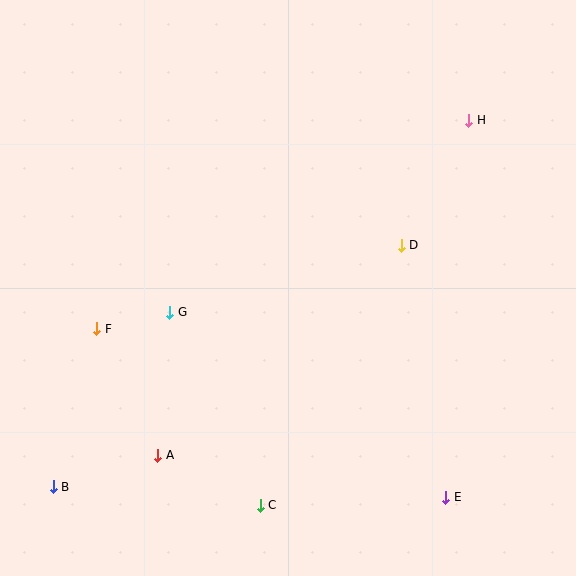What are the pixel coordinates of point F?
Point F is at (97, 329).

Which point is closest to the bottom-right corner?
Point E is closest to the bottom-right corner.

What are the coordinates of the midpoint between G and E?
The midpoint between G and E is at (308, 405).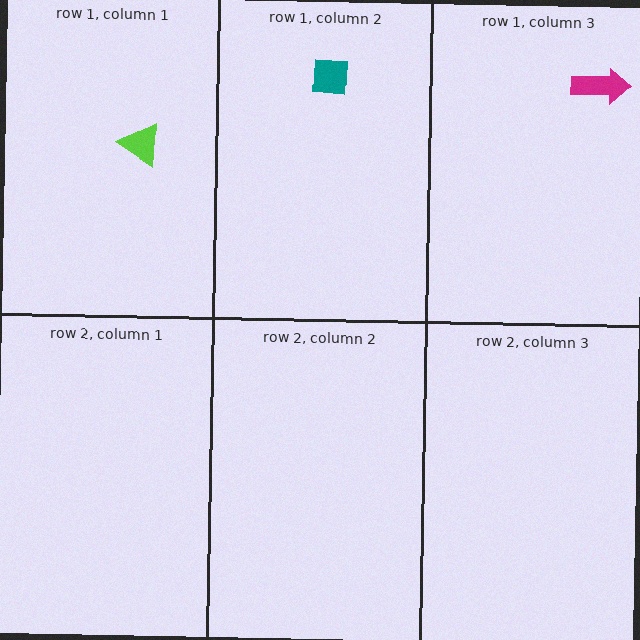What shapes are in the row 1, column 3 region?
The magenta arrow.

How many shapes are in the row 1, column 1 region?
1.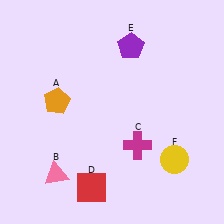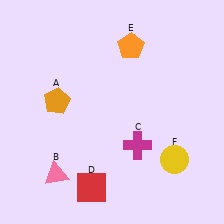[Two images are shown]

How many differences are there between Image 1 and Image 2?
There is 1 difference between the two images.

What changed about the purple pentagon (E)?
In Image 1, E is purple. In Image 2, it changed to orange.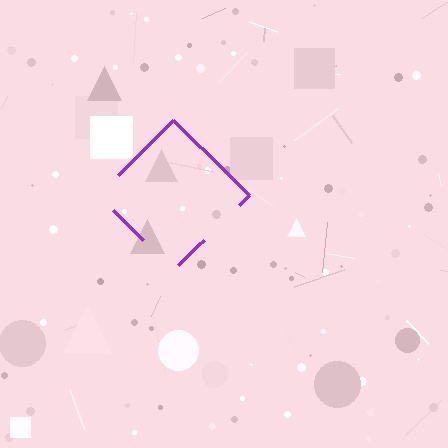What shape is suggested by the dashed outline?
The dashed outline suggests a diamond.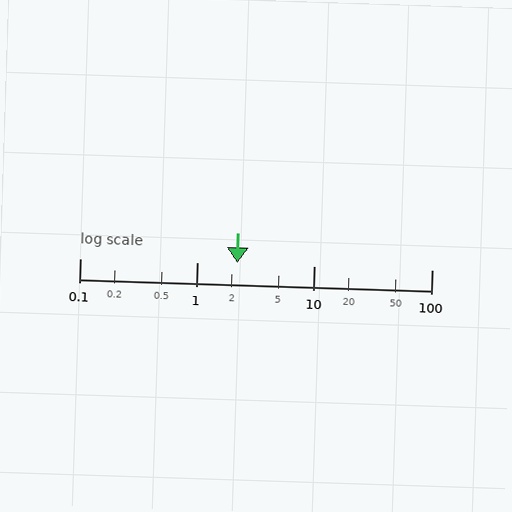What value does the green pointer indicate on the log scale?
The pointer indicates approximately 2.2.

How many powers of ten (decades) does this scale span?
The scale spans 3 decades, from 0.1 to 100.